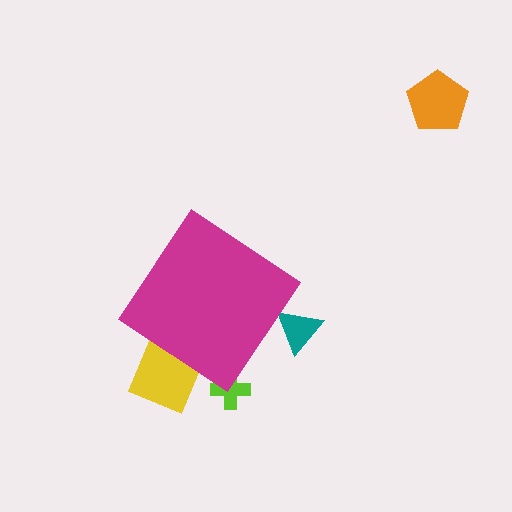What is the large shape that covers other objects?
A magenta diamond.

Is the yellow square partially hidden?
Yes, the yellow square is partially hidden behind the magenta diamond.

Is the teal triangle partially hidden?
Yes, the teal triangle is partially hidden behind the magenta diamond.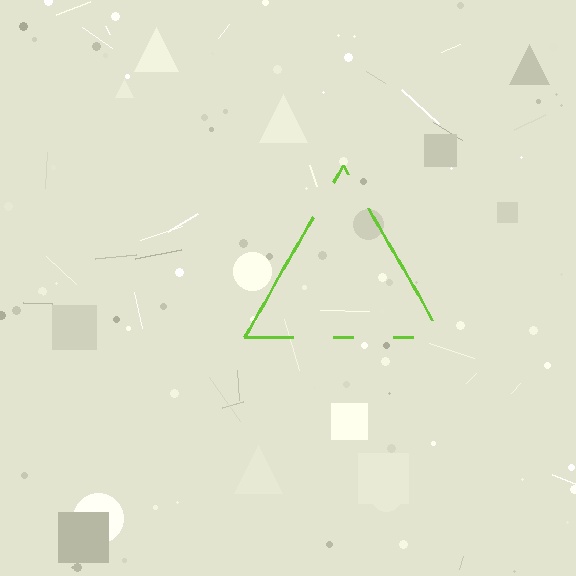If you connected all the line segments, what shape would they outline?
They would outline a triangle.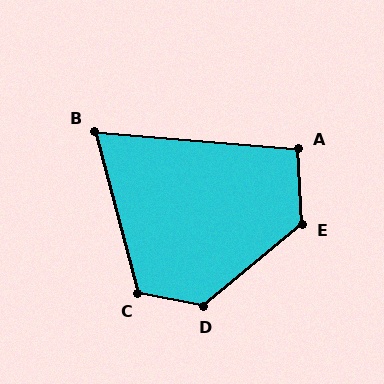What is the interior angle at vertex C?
Approximately 116 degrees (obtuse).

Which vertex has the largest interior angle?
D, at approximately 129 degrees.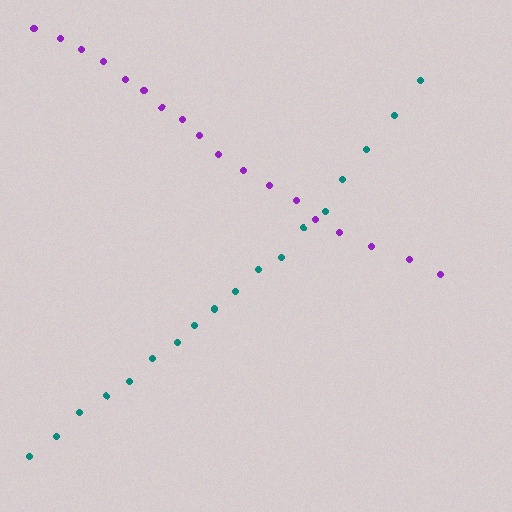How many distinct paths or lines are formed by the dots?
There are 2 distinct paths.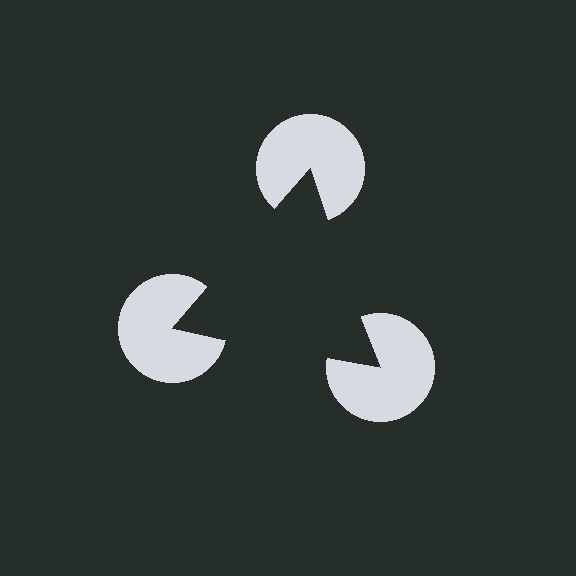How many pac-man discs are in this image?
There are 3 — one at each vertex of the illusory triangle.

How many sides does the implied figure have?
3 sides.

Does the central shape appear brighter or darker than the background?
It typically appears slightly darker than the background, even though no actual brightness change is drawn.